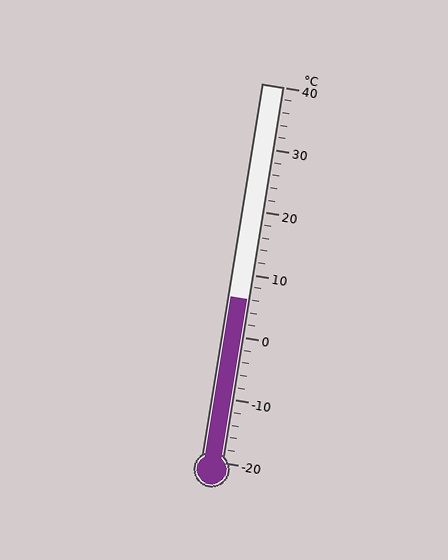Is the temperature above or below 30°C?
The temperature is below 30°C.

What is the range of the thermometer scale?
The thermometer scale ranges from -20°C to 40°C.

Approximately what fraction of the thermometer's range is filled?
The thermometer is filled to approximately 45% of its range.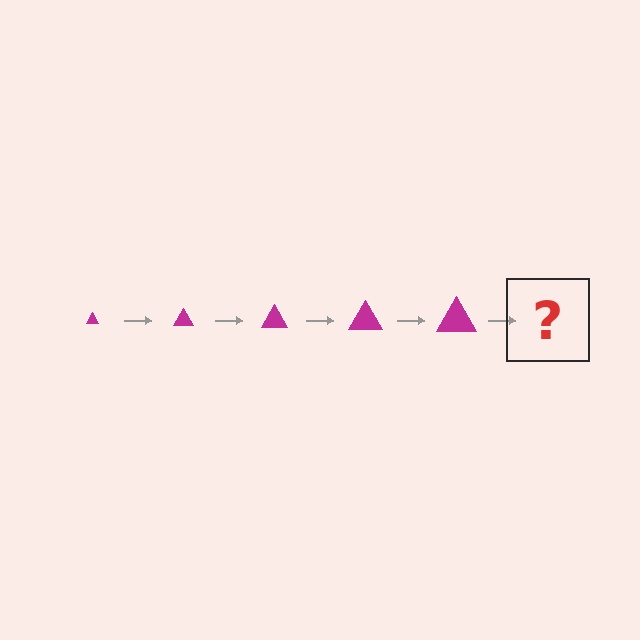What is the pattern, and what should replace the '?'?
The pattern is that the triangle gets progressively larger each step. The '?' should be a magenta triangle, larger than the previous one.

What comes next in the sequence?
The next element should be a magenta triangle, larger than the previous one.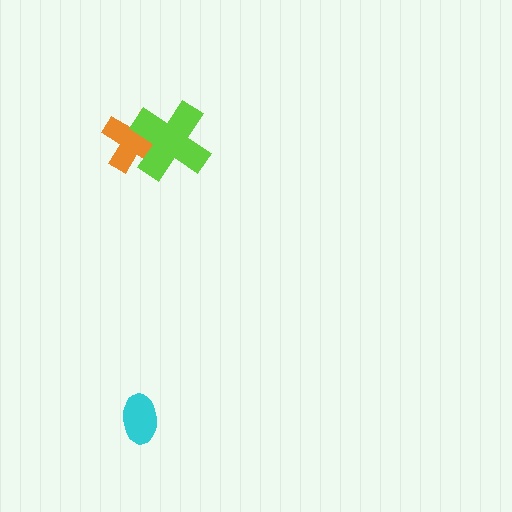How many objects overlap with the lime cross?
1 object overlaps with the lime cross.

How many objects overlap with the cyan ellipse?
0 objects overlap with the cyan ellipse.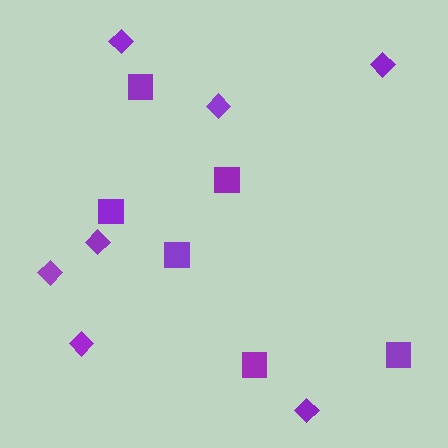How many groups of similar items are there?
There are 2 groups: one group of squares (6) and one group of diamonds (7).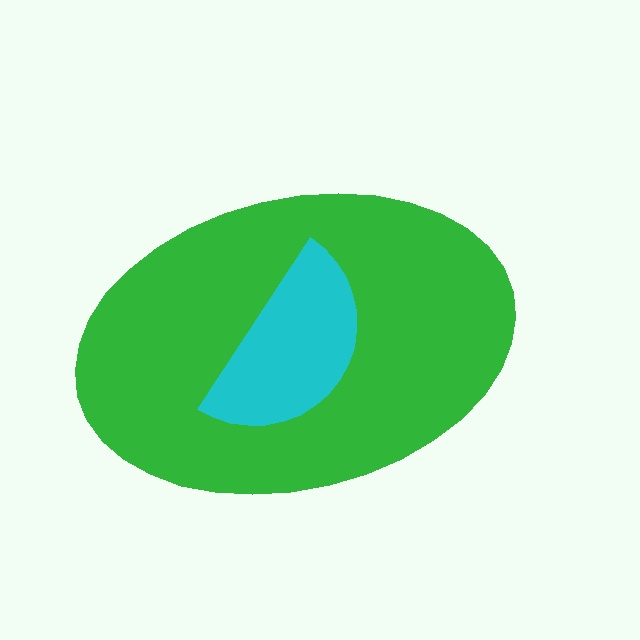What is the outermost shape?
The green ellipse.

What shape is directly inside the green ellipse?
The cyan semicircle.